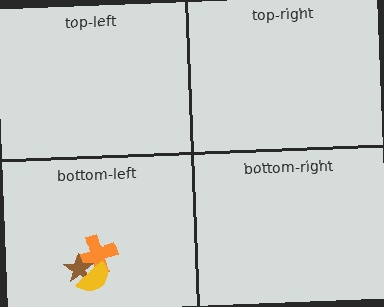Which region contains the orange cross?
The bottom-left region.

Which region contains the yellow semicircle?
The bottom-left region.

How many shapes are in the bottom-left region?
3.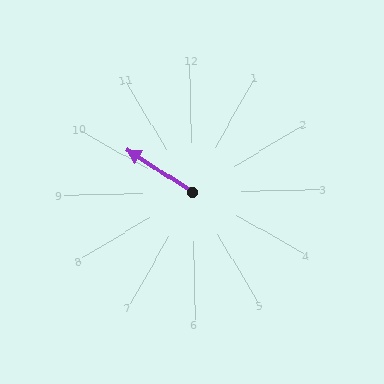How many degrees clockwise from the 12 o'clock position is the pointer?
Approximately 304 degrees.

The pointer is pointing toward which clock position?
Roughly 10 o'clock.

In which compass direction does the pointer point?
Northwest.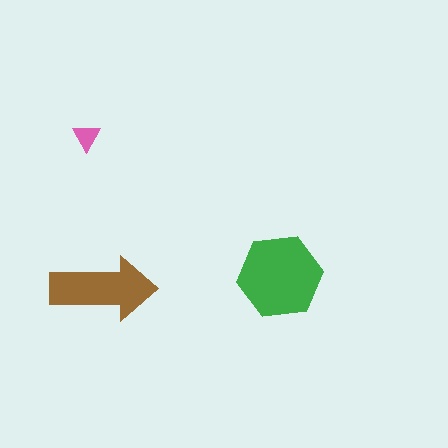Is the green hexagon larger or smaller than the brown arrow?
Larger.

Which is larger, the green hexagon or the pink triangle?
The green hexagon.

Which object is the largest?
The green hexagon.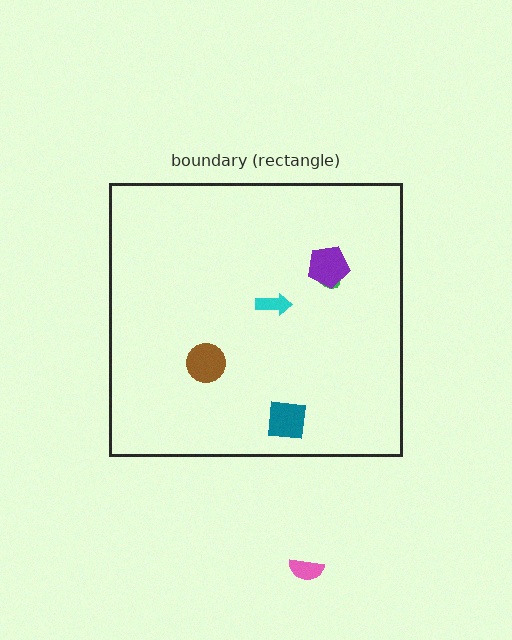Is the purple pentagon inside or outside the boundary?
Inside.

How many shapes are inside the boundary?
5 inside, 1 outside.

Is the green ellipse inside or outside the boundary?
Inside.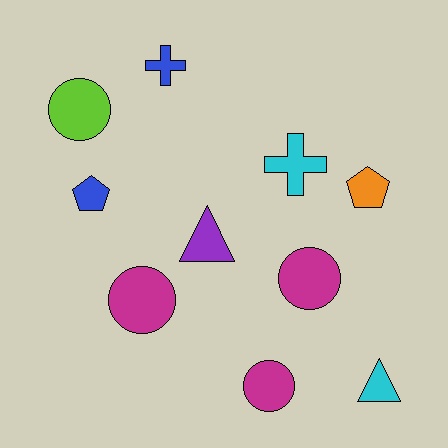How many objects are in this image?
There are 10 objects.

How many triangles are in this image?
There are 2 triangles.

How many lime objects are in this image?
There is 1 lime object.